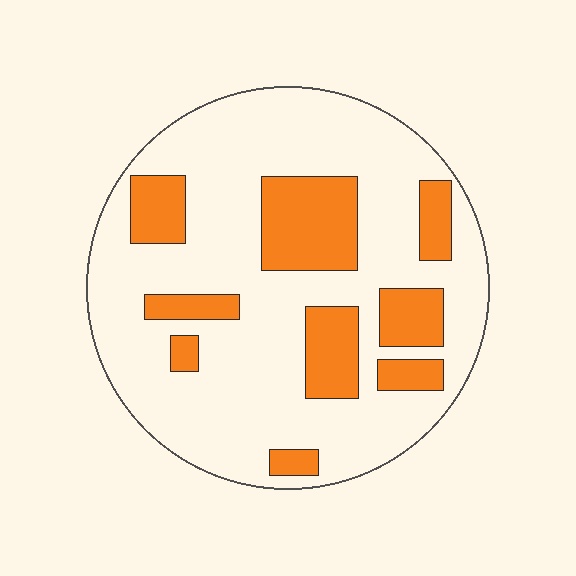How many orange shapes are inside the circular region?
9.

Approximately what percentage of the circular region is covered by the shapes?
Approximately 25%.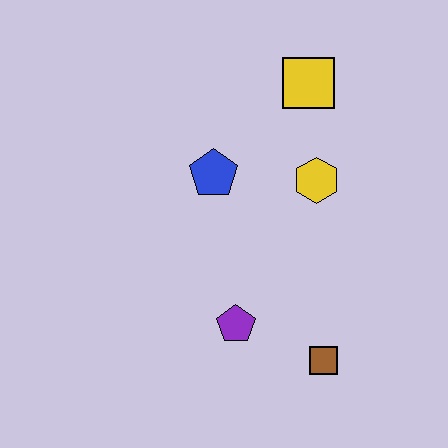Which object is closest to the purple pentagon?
The brown square is closest to the purple pentagon.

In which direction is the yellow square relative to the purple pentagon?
The yellow square is above the purple pentagon.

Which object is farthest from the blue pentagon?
The brown square is farthest from the blue pentagon.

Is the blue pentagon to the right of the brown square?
No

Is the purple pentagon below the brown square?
No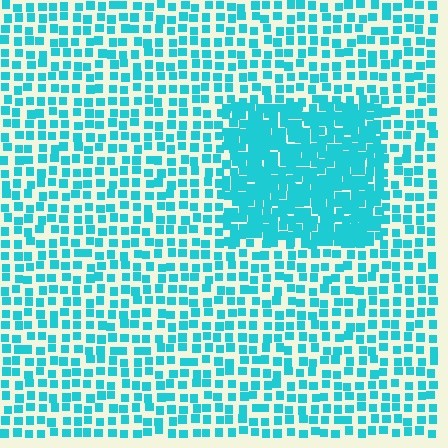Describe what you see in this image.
The image contains small cyan elements arranged at two different densities. A rectangle-shaped region is visible where the elements are more densely packed than the surrounding area.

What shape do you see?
I see a rectangle.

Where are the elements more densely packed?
The elements are more densely packed inside the rectangle boundary.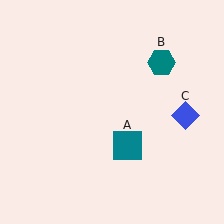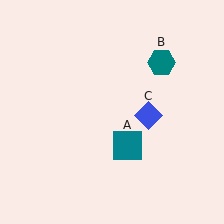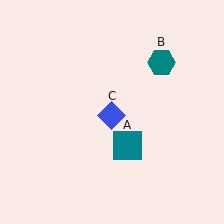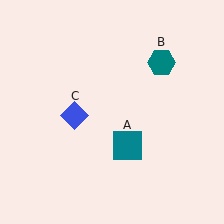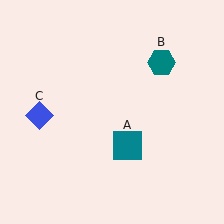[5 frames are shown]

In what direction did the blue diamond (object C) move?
The blue diamond (object C) moved left.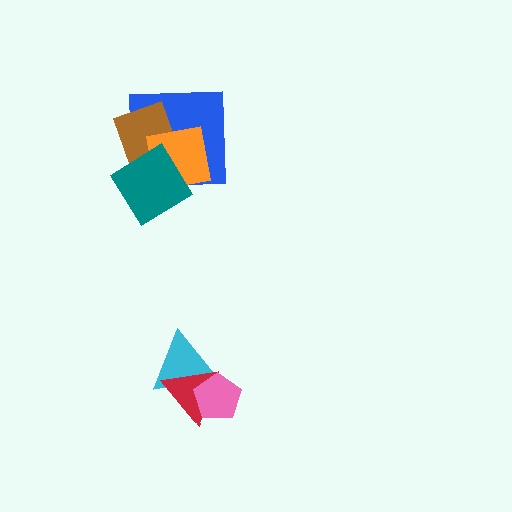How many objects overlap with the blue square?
3 objects overlap with the blue square.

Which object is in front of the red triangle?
The pink pentagon is in front of the red triangle.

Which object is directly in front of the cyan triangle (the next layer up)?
The red triangle is directly in front of the cyan triangle.